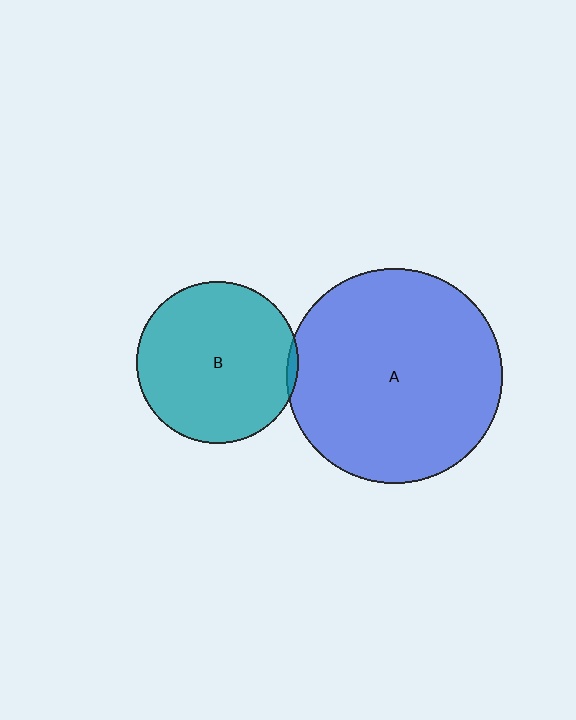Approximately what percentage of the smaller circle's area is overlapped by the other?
Approximately 5%.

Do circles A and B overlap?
Yes.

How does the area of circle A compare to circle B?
Approximately 1.8 times.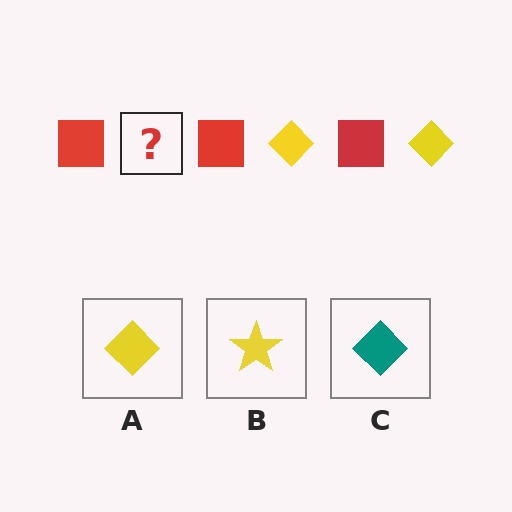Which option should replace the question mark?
Option A.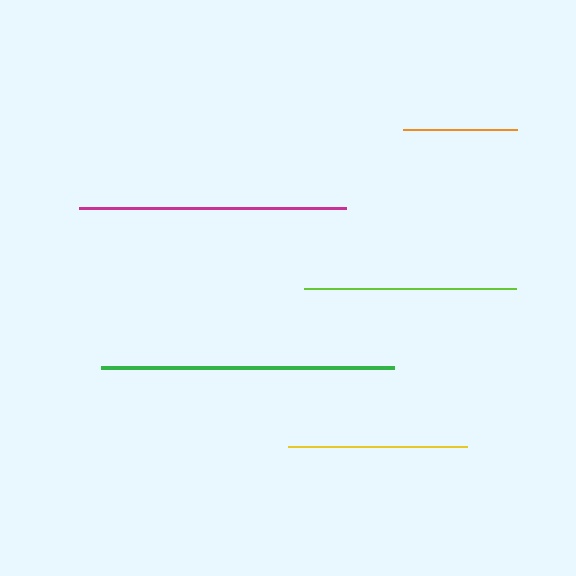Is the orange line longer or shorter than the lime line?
The lime line is longer than the orange line.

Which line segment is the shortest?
The orange line is the shortest at approximately 114 pixels.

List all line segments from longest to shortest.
From longest to shortest: green, magenta, lime, yellow, orange.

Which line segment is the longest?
The green line is the longest at approximately 293 pixels.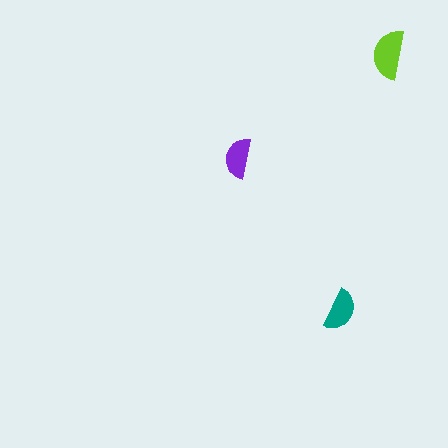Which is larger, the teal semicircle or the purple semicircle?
The teal one.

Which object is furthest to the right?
The lime semicircle is rightmost.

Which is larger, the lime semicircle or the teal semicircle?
The lime one.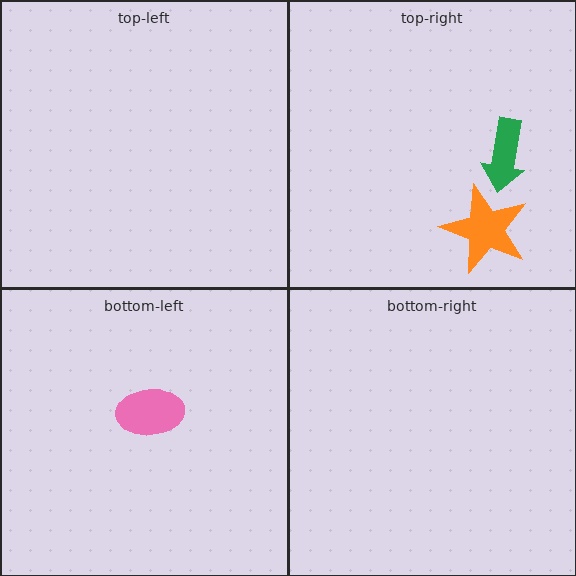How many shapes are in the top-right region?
2.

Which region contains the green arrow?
The top-right region.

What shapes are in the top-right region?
The orange star, the green arrow.